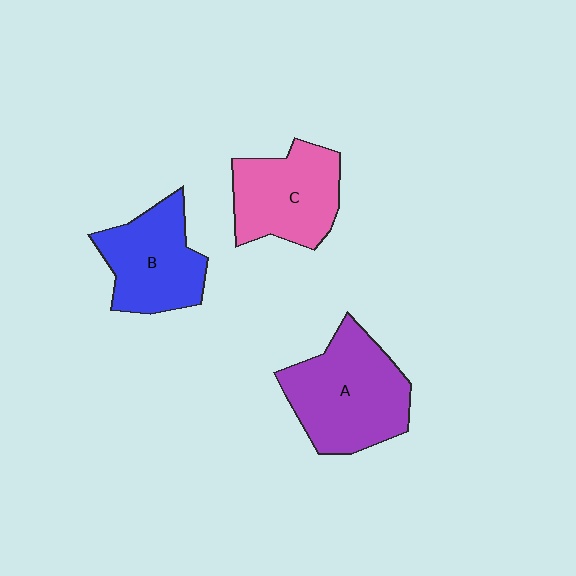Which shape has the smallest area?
Shape B (blue).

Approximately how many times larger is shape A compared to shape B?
Approximately 1.3 times.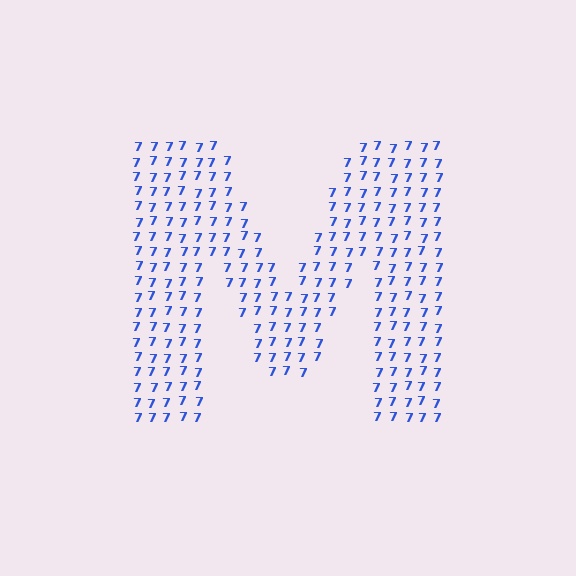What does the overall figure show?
The overall figure shows the letter M.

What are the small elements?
The small elements are digit 7's.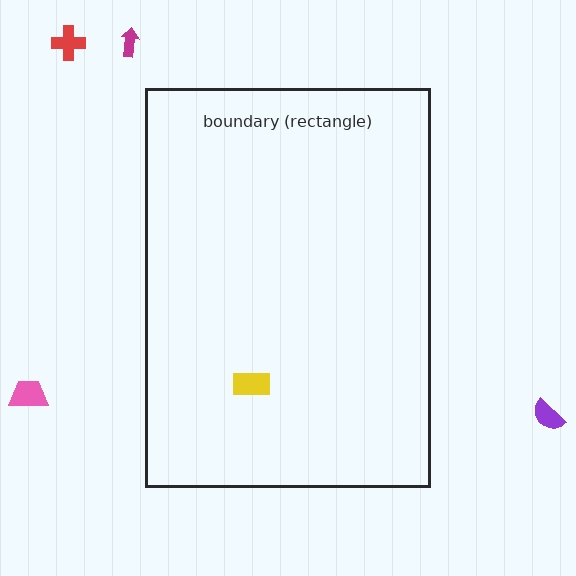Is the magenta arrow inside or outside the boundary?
Outside.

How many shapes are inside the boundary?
1 inside, 4 outside.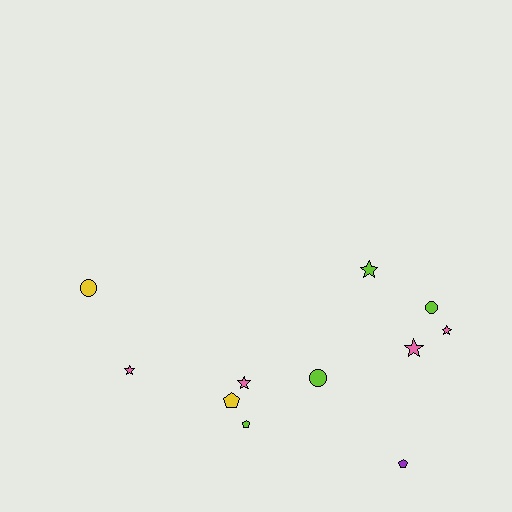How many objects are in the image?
There are 11 objects.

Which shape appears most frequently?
Star, with 5 objects.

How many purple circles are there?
There are no purple circles.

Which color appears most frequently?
Pink, with 4 objects.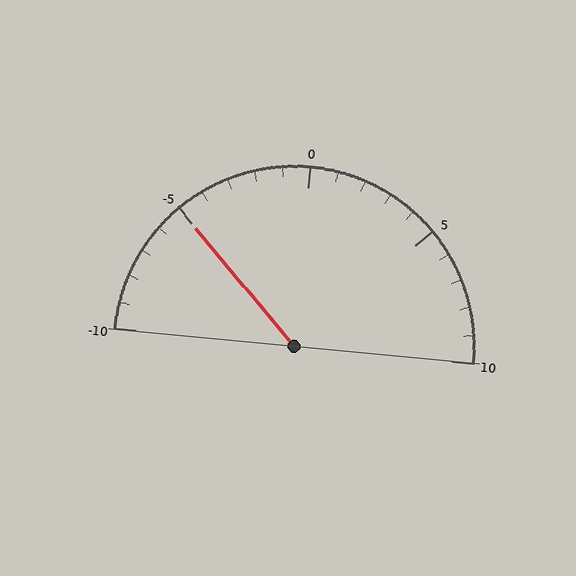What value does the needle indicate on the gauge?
The needle indicates approximately -5.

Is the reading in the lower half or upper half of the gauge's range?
The reading is in the lower half of the range (-10 to 10).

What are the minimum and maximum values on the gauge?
The gauge ranges from -10 to 10.